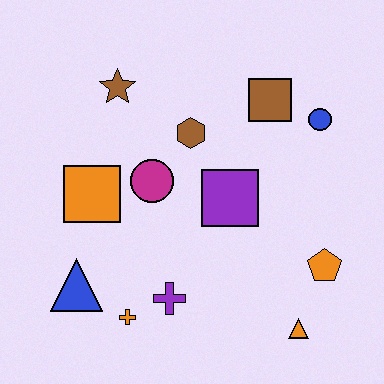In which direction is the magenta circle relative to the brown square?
The magenta circle is to the left of the brown square.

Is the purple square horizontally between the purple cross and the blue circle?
Yes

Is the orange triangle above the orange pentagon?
No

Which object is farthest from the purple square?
The blue triangle is farthest from the purple square.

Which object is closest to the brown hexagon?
The magenta circle is closest to the brown hexagon.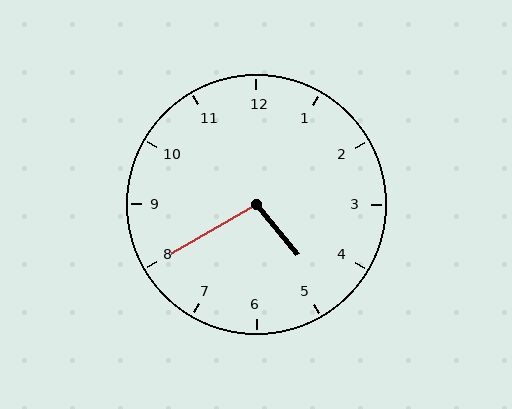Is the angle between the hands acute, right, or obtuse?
It is obtuse.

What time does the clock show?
4:40.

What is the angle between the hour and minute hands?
Approximately 100 degrees.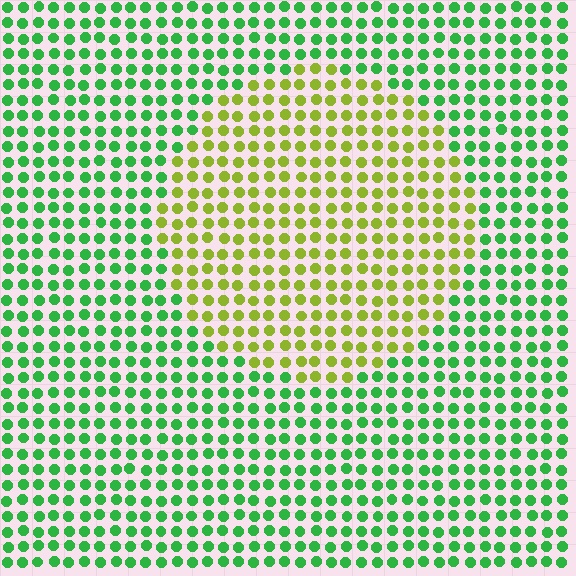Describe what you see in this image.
The image is filled with small green elements in a uniform arrangement. A circle-shaped region is visible where the elements are tinted to a slightly different hue, forming a subtle color boundary.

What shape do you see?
I see a circle.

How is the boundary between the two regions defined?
The boundary is defined purely by a slight shift in hue (about 51 degrees). Spacing, size, and orientation are identical on both sides.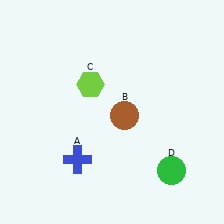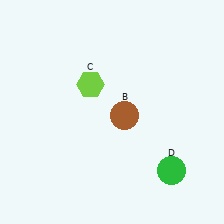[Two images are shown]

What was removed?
The blue cross (A) was removed in Image 2.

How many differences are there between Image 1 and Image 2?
There is 1 difference between the two images.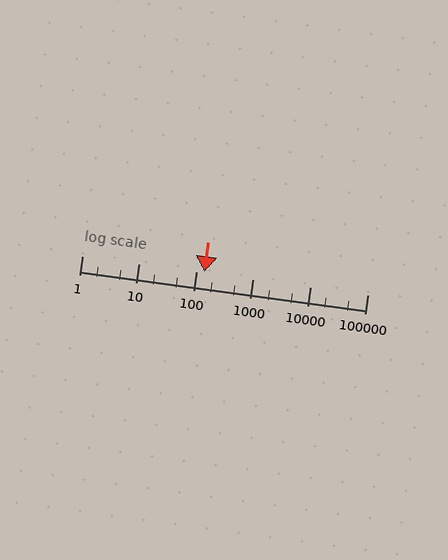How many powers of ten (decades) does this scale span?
The scale spans 5 decades, from 1 to 100000.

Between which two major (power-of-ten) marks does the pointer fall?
The pointer is between 100 and 1000.